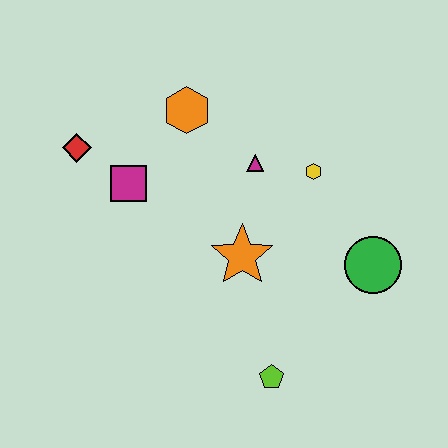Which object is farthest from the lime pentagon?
The red diamond is farthest from the lime pentagon.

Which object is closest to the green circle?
The yellow hexagon is closest to the green circle.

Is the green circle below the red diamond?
Yes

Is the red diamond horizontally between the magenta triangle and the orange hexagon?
No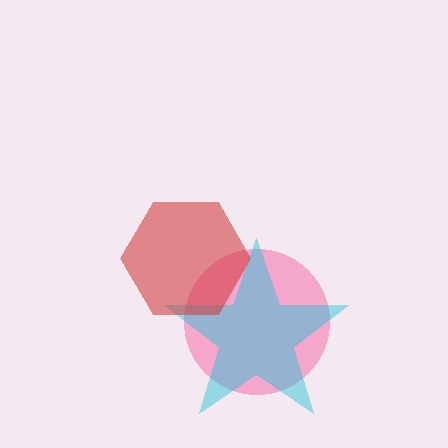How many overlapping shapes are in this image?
There are 3 overlapping shapes in the image.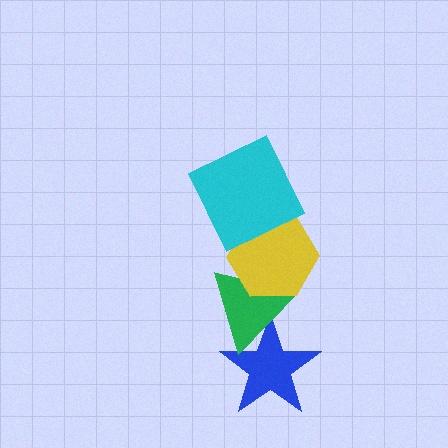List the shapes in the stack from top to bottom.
From top to bottom: the cyan square, the yellow hexagon, the green triangle, the blue star.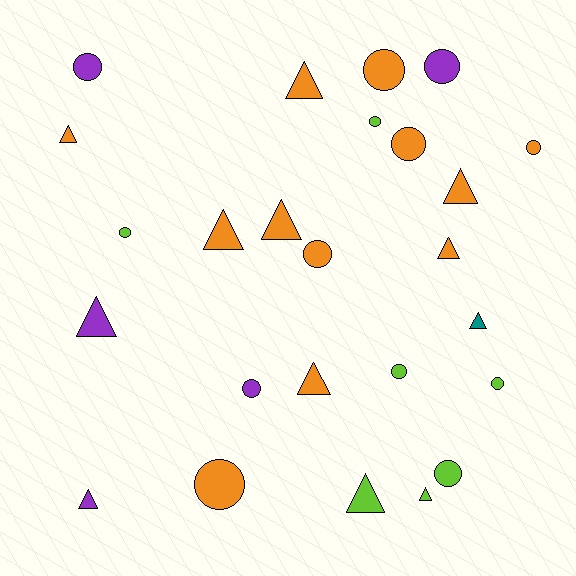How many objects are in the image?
There are 25 objects.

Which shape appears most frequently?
Circle, with 13 objects.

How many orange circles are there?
There are 5 orange circles.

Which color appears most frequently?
Orange, with 12 objects.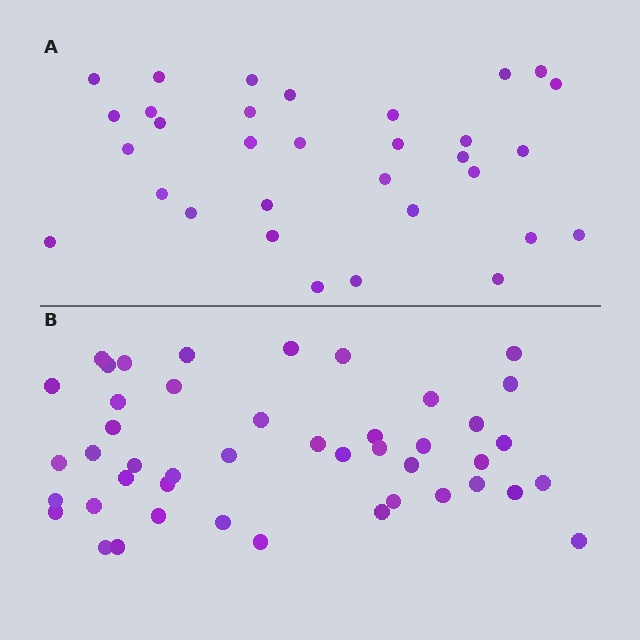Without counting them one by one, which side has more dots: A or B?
Region B (the bottom region) has more dots.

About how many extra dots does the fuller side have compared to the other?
Region B has approximately 15 more dots than region A.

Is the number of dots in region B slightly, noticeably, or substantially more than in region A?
Region B has noticeably more, but not dramatically so. The ratio is roughly 1.4 to 1.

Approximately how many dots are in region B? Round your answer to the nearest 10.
About 40 dots. (The exact count is 45, which rounds to 40.)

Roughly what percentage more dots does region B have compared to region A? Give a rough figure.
About 40% more.